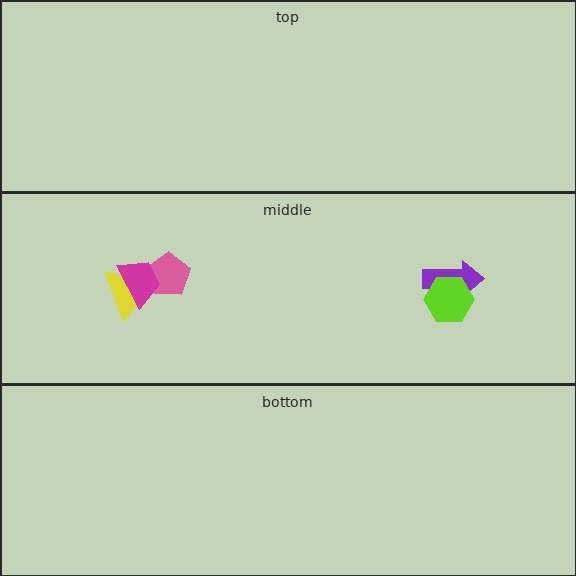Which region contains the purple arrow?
The middle region.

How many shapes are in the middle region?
5.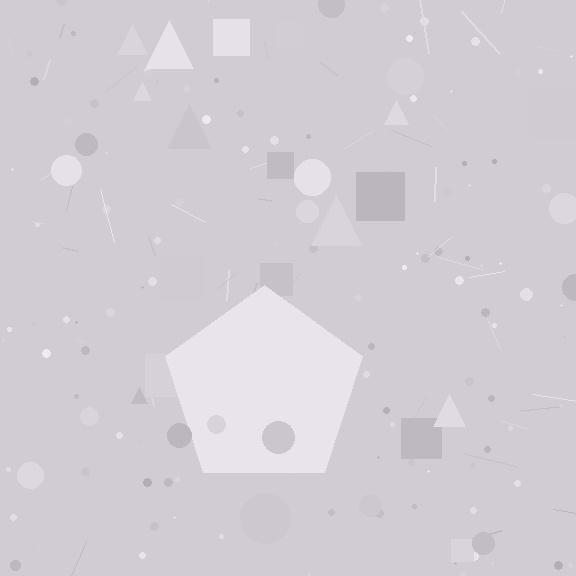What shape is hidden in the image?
A pentagon is hidden in the image.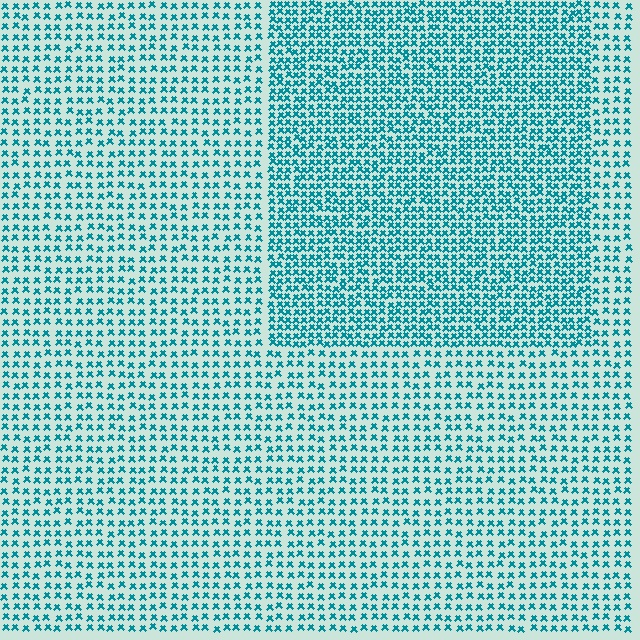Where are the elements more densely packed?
The elements are more densely packed inside the rectangle boundary.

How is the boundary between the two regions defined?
The boundary is defined by a change in element density (approximately 1.8x ratio). All elements are the same color, size, and shape.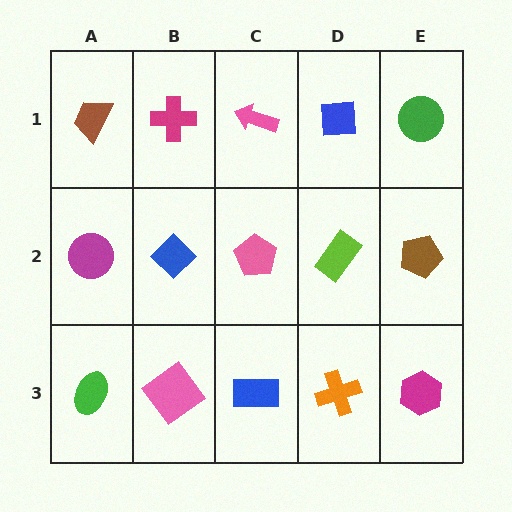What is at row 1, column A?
A brown trapezoid.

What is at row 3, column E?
A magenta hexagon.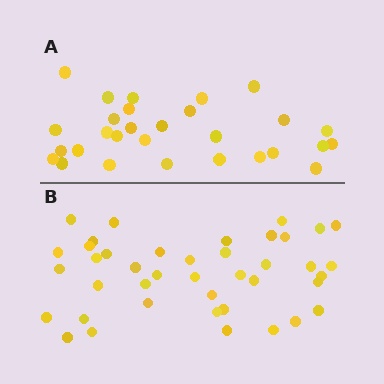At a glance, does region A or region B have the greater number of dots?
Region B (the bottom region) has more dots.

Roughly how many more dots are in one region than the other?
Region B has roughly 12 or so more dots than region A.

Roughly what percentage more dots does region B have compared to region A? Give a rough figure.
About 40% more.